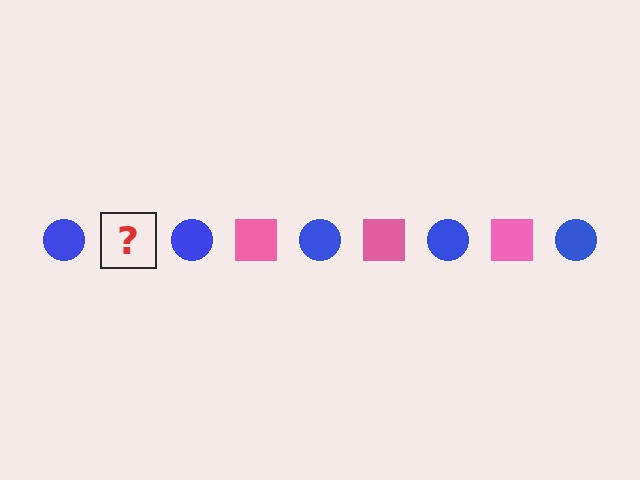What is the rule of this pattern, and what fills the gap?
The rule is that the pattern alternates between blue circle and pink square. The gap should be filled with a pink square.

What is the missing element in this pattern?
The missing element is a pink square.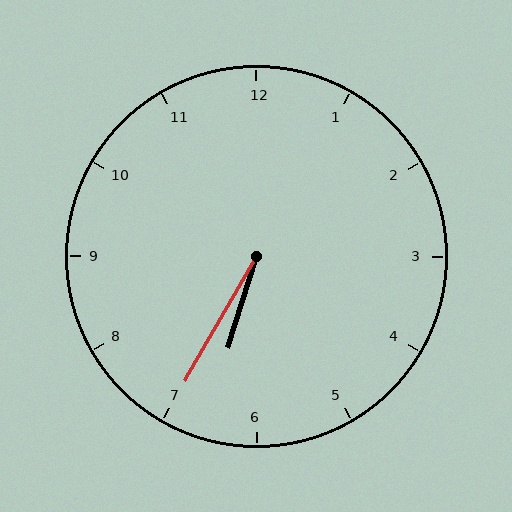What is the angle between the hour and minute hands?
Approximately 12 degrees.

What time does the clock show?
6:35.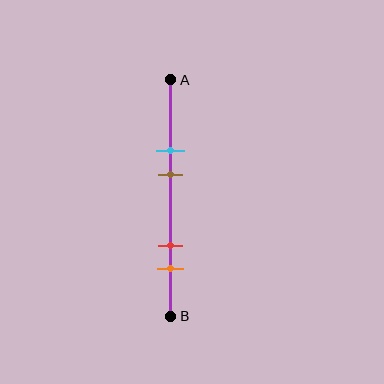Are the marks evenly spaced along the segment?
No, the marks are not evenly spaced.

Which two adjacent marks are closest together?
The cyan and brown marks are the closest adjacent pair.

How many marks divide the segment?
There are 4 marks dividing the segment.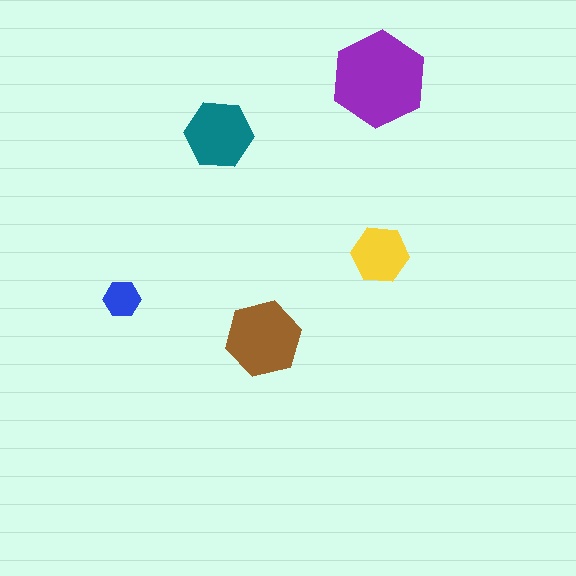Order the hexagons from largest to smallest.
the purple one, the brown one, the teal one, the yellow one, the blue one.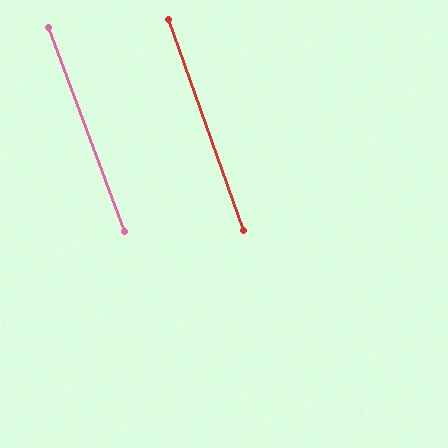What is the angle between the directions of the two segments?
Approximately 1 degree.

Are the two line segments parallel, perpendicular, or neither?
Parallel — their directions differ by only 0.7°.